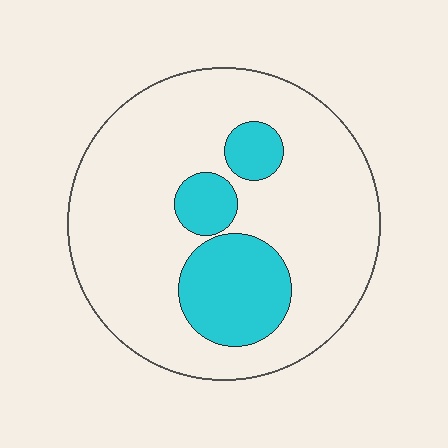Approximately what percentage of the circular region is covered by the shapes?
Approximately 20%.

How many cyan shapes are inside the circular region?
3.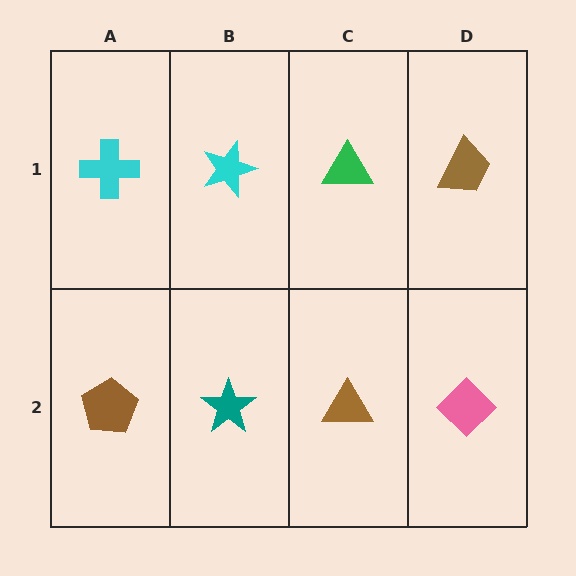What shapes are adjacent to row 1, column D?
A pink diamond (row 2, column D), a green triangle (row 1, column C).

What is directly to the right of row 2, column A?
A teal star.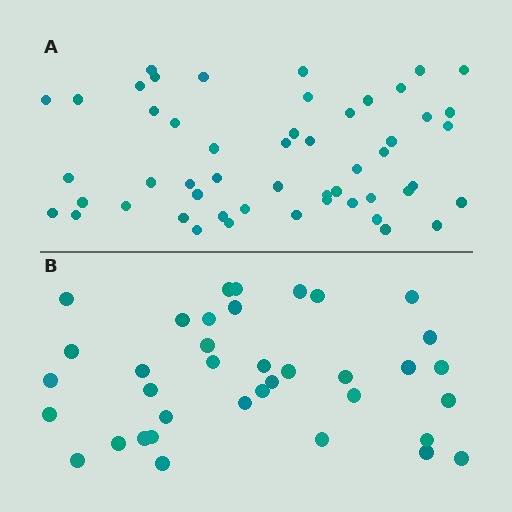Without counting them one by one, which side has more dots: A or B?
Region A (the top region) has more dots.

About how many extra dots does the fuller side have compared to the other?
Region A has approximately 15 more dots than region B.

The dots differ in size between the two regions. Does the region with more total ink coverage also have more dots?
No. Region B has more total ink coverage because its dots are larger, but region A actually contains more individual dots. Total area can be misleading — the number of items is what matters here.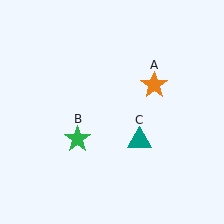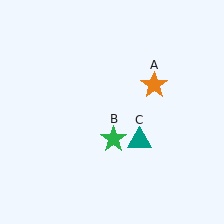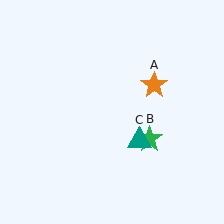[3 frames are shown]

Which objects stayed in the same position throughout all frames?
Orange star (object A) and teal triangle (object C) remained stationary.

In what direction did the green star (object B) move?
The green star (object B) moved right.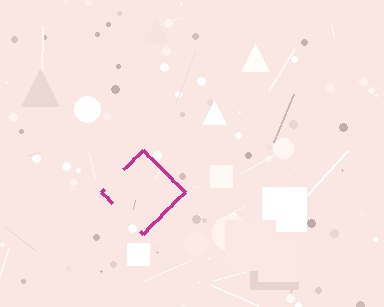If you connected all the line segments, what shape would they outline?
They would outline a diamond.